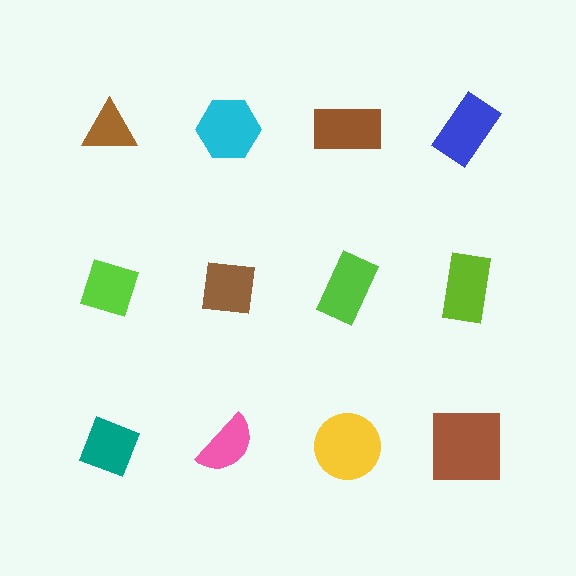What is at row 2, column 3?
A lime rectangle.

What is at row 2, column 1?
A lime diamond.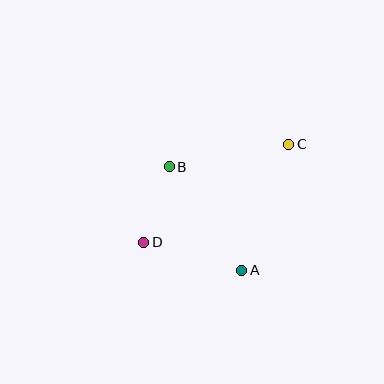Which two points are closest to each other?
Points B and D are closest to each other.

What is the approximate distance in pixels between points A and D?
The distance between A and D is approximately 102 pixels.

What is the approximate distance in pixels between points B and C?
The distance between B and C is approximately 122 pixels.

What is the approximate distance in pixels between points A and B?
The distance between A and B is approximately 126 pixels.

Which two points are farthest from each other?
Points C and D are farthest from each other.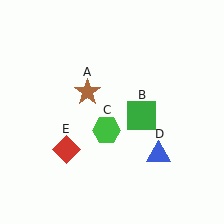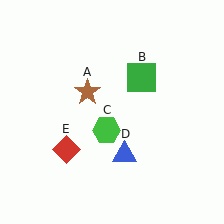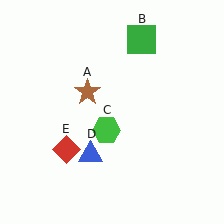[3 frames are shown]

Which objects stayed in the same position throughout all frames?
Brown star (object A) and green hexagon (object C) and red diamond (object E) remained stationary.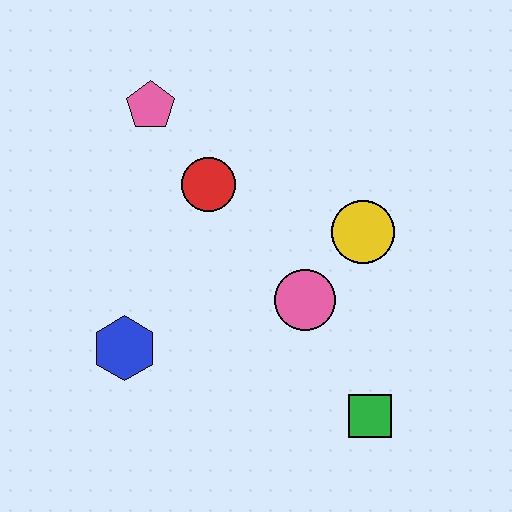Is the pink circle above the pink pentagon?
No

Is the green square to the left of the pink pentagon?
No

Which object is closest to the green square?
The pink circle is closest to the green square.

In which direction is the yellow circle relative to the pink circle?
The yellow circle is above the pink circle.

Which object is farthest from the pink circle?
The pink pentagon is farthest from the pink circle.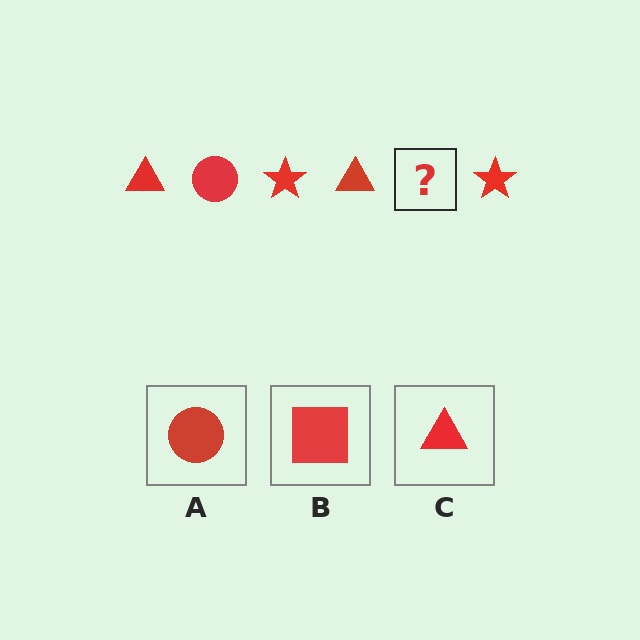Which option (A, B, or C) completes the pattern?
A.